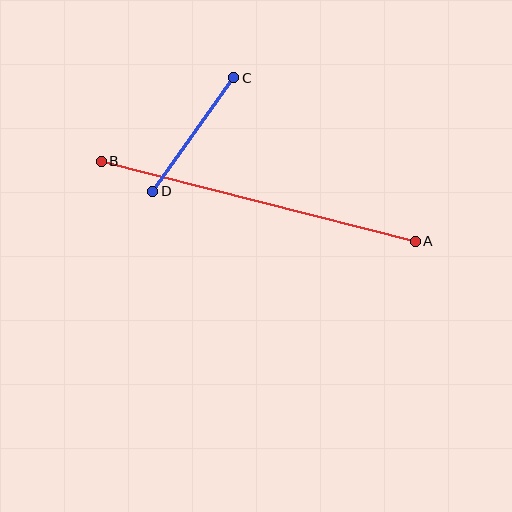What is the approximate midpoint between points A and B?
The midpoint is at approximately (258, 201) pixels.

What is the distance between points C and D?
The distance is approximately 140 pixels.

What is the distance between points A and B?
The distance is approximately 324 pixels.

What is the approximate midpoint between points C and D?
The midpoint is at approximately (193, 134) pixels.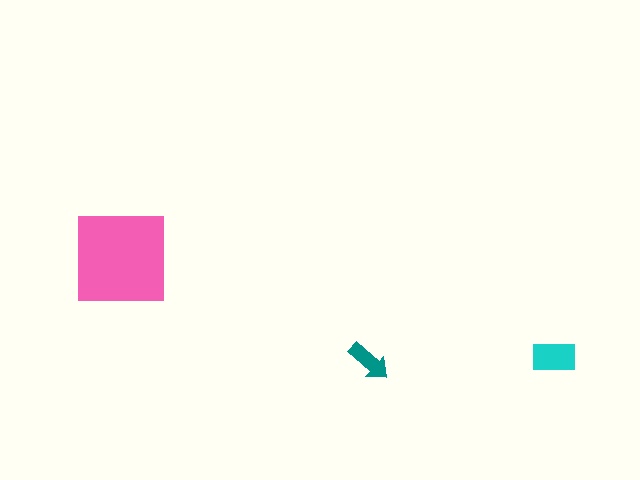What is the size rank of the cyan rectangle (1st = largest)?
2nd.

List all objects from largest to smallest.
The pink square, the cyan rectangle, the teal arrow.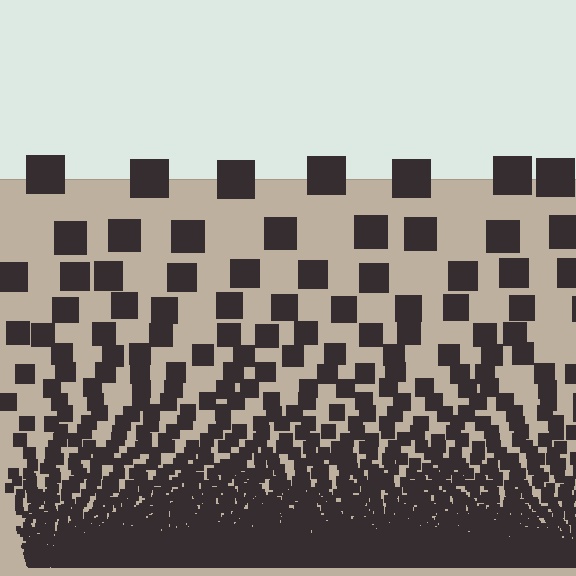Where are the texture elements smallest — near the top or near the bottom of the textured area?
Near the bottom.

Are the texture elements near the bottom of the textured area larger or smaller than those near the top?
Smaller. The gradient is inverted — elements near the bottom are smaller and denser.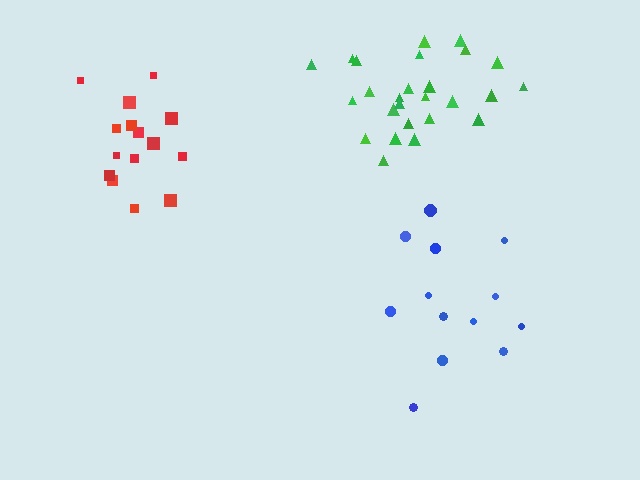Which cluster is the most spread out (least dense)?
Blue.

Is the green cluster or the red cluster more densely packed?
Green.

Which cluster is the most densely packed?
Green.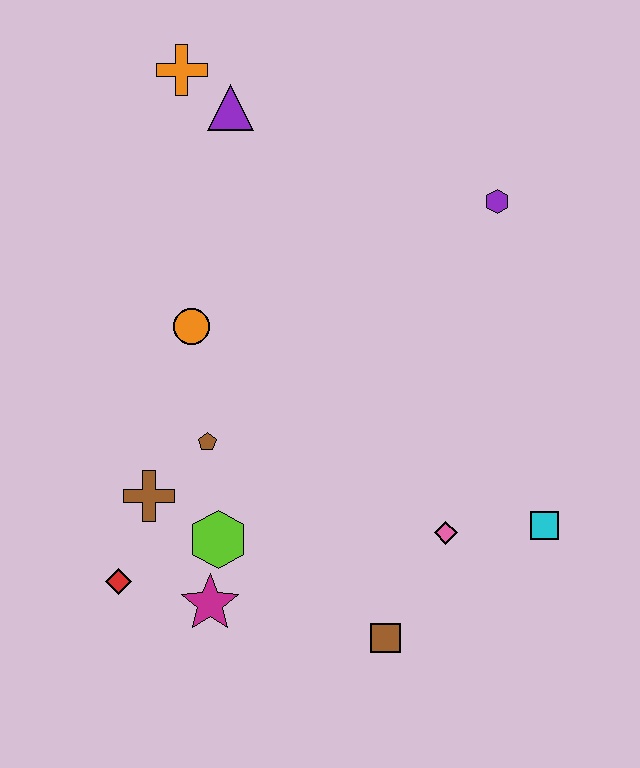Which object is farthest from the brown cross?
The purple hexagon is farthest from the brown cross.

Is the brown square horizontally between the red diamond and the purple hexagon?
Yes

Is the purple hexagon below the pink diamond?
No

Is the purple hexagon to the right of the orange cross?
Yes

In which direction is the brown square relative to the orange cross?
The brown square is below the orange cross.